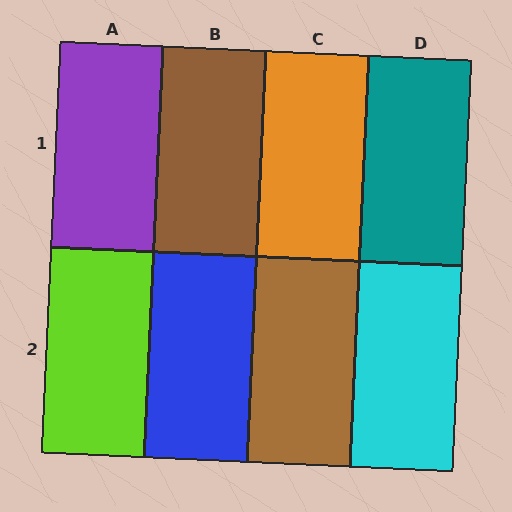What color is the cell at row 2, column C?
Brown.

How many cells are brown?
2 cells are brown.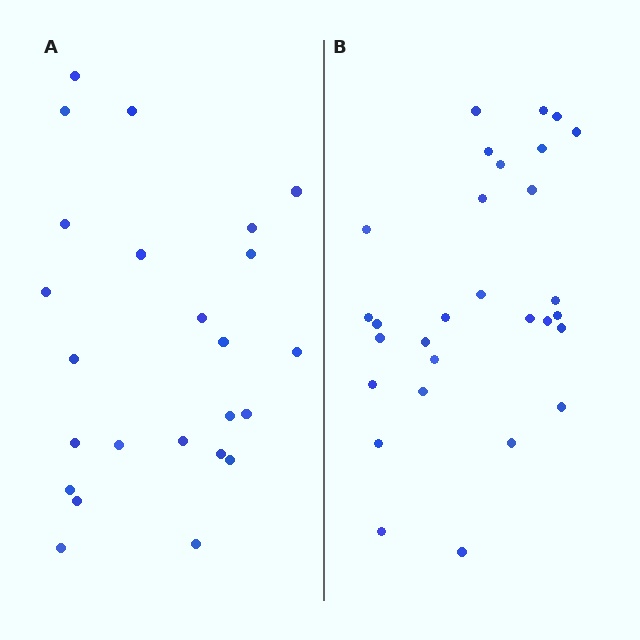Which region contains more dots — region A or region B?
Region B (the right region) has more dots.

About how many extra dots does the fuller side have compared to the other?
Region B has about 5 more dots than region A.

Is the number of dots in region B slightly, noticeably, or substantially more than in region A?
Region B has only slightly more — the two regions are fairly close. The ratio is roughly 1.2 to 1.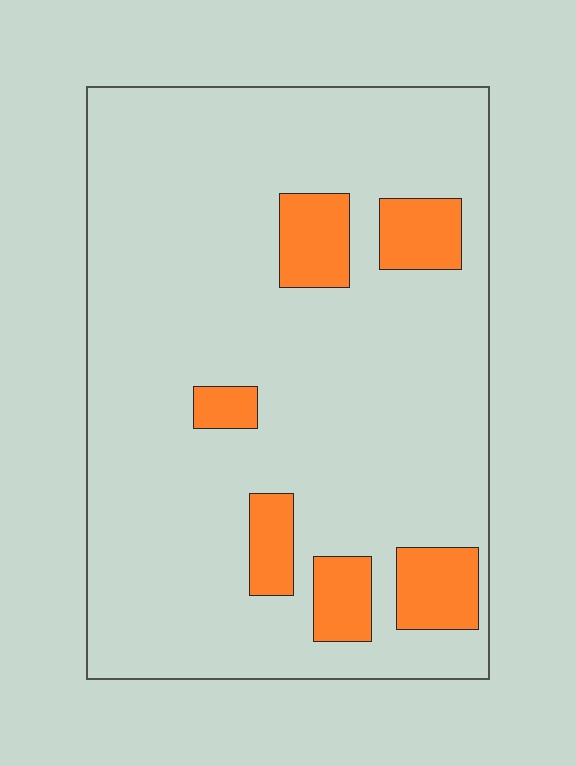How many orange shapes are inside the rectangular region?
6.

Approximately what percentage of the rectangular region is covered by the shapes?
Approximately 15%.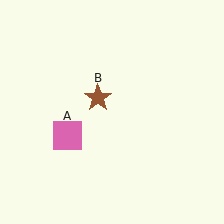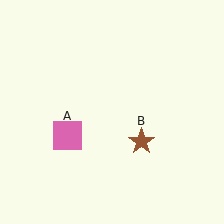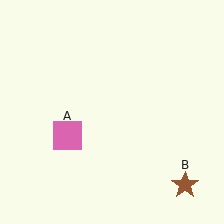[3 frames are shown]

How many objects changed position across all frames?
1 object changed position: brown star (object B).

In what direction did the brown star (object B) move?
The brown star (object B) moved down and to the right.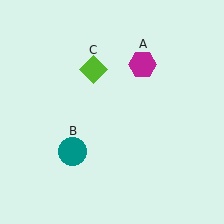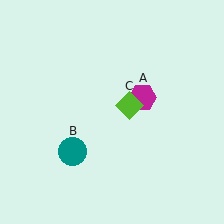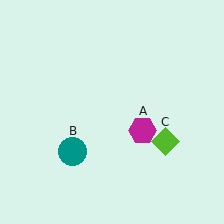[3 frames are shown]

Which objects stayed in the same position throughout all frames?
Teal circle (object B) remained stationary.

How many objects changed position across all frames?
2 objects changed position: magenta hexagon (object A), lime diamond (object C).